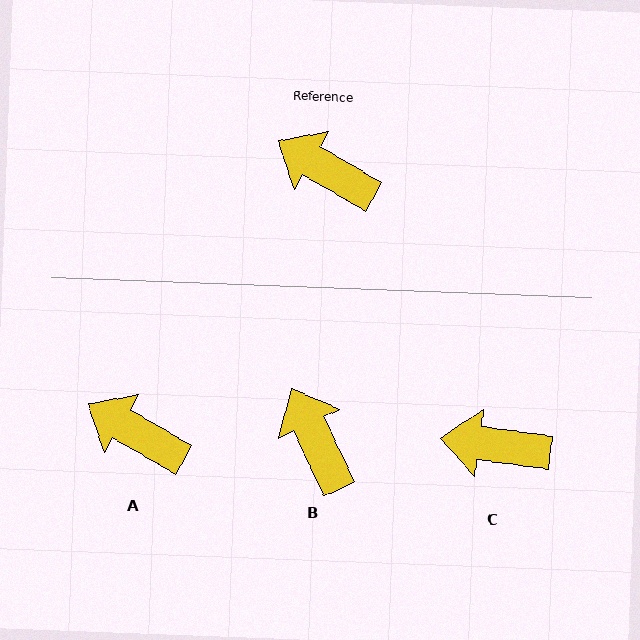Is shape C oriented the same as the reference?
No, it is off by about 22 degrees.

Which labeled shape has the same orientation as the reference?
A.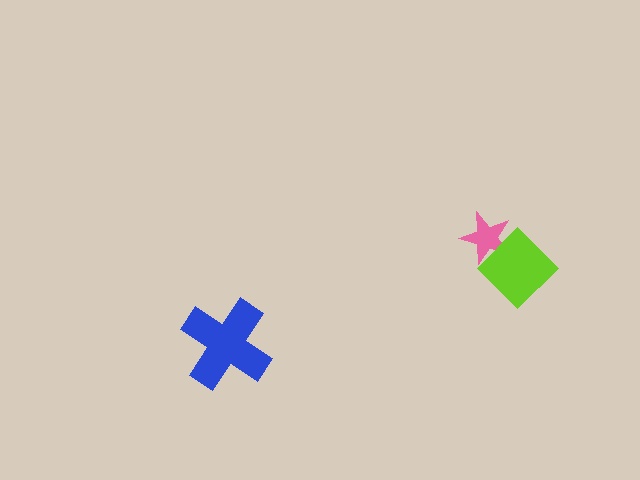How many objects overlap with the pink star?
1 object overlaps with the pink star.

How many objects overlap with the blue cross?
0 objects overlap with the blue cross.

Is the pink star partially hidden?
Yes, it is partially covered by another shape.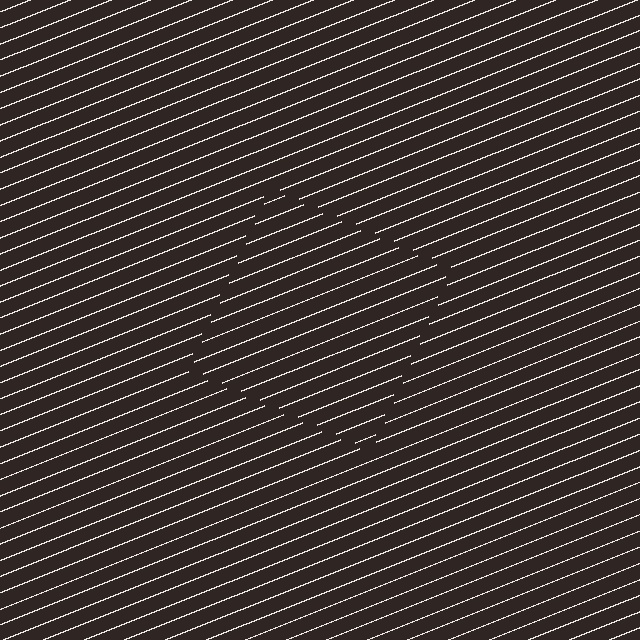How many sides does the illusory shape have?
4 sides — the line-ends trace a square.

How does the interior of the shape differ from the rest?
The interior of the shape contains the same grating, shifted by half a period — the contour is defined by the phase discontinuity where line-ends from the inner and outer gratings abut.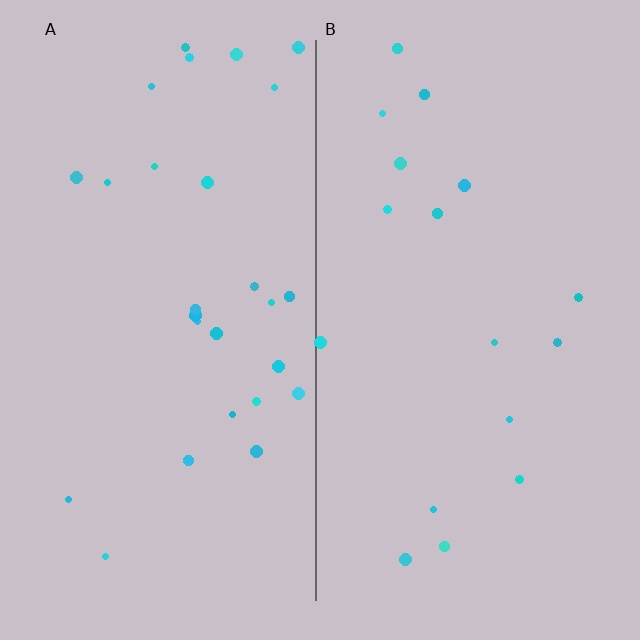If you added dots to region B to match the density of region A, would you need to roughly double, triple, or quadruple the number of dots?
Approximately double.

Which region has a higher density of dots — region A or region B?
A (the left).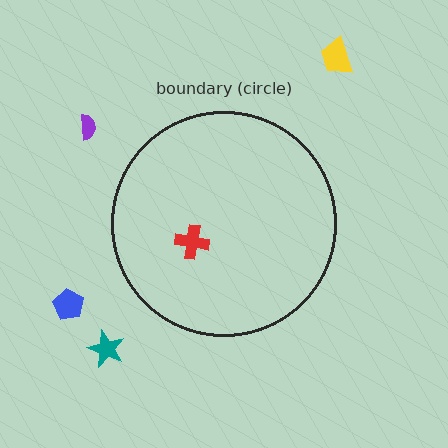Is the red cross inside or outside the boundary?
Inside.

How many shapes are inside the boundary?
1 inside, 4 outside.